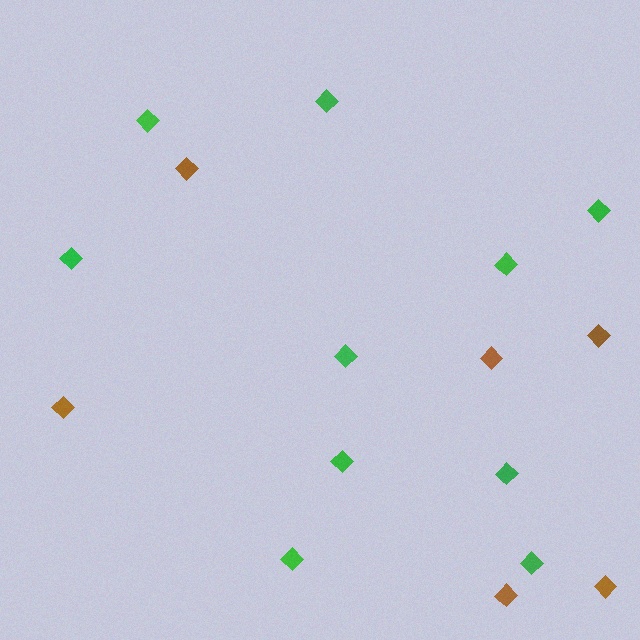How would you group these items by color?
There are 2 groups: one group of green diamonds (10) and one group of brown diamonds (6).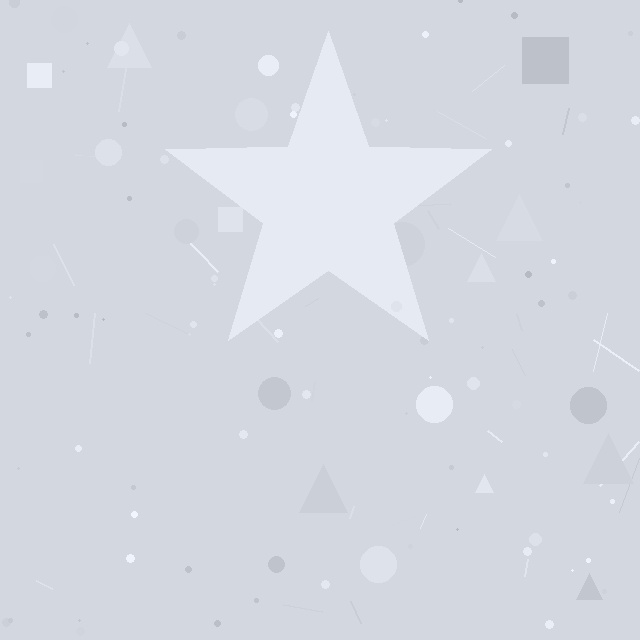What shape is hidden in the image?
A star is hidden in the image.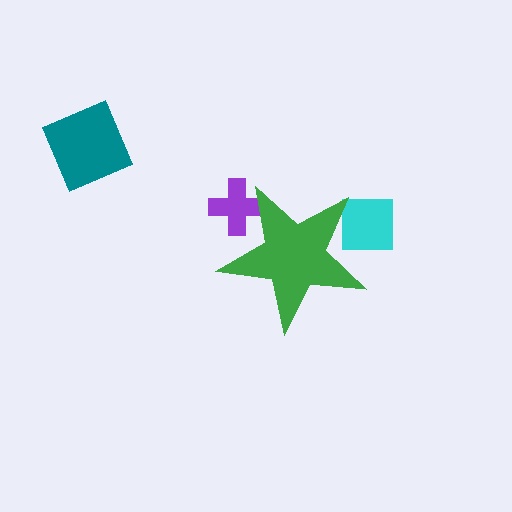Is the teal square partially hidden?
No, the teal square is fully visible.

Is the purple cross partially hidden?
Yes, the purple cross is partially hidden behind the green star.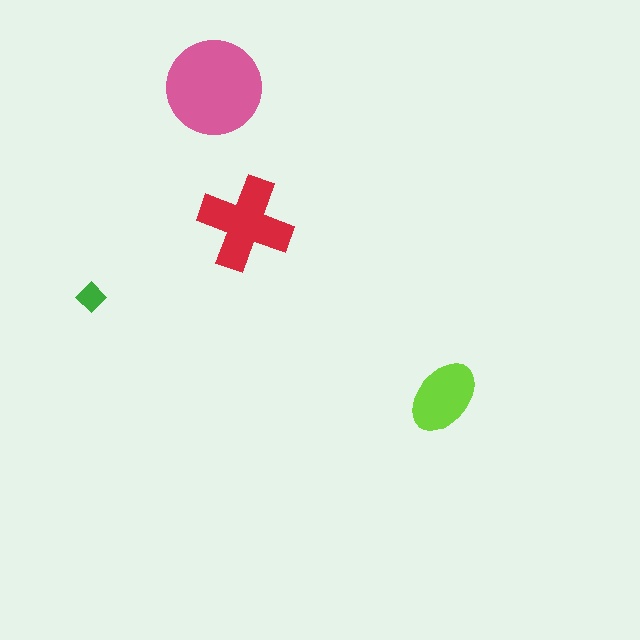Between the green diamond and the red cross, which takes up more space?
The red cross.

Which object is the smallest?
The green diamond.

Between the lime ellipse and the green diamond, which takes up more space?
The lime ellipse.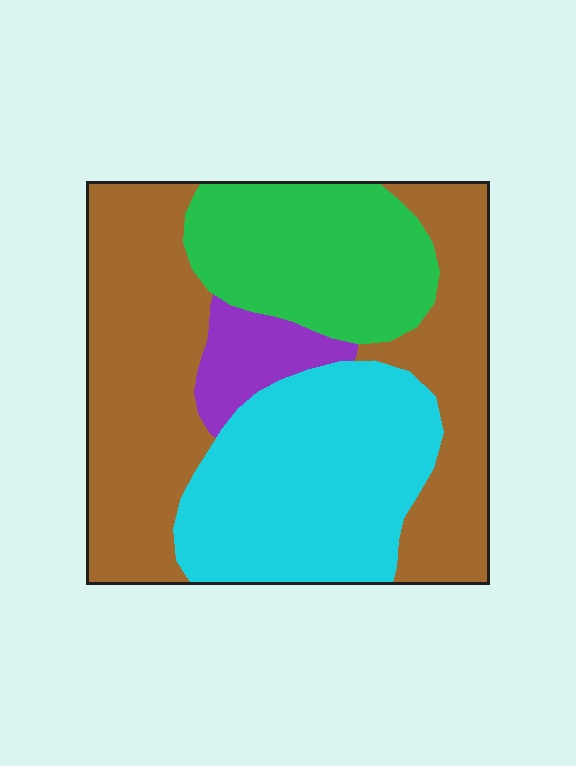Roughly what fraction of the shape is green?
Green takes up about one fifth (1/5) of the shape.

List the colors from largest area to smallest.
From largest to smallest: brown, cyan, green, purple.